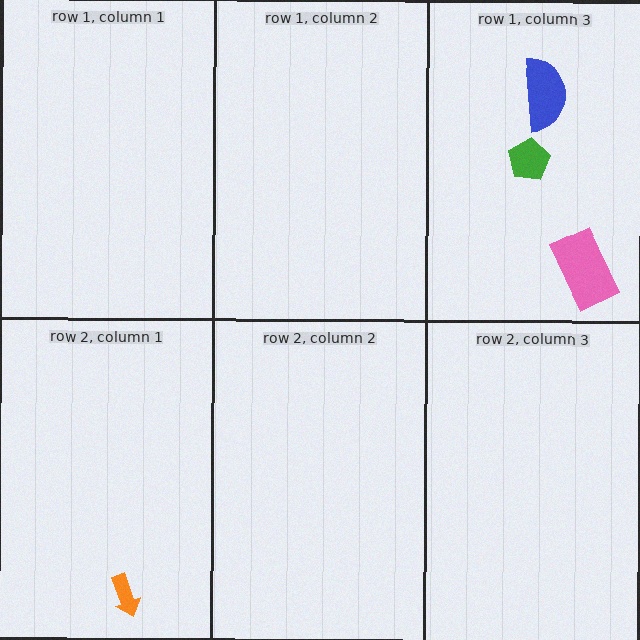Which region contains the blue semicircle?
The row 1, column 3 region.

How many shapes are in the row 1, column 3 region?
3.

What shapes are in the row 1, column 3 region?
The blue semicircle, the green pentagon, the pink rectangle.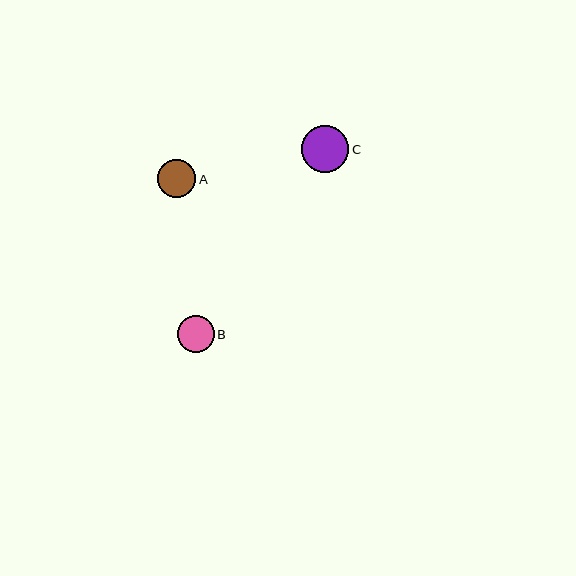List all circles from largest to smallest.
From largest to smallest: C, A, B.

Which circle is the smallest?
Circle B is the smallest with a size of approximately 37 pixels.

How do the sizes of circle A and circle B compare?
Circle A and circle B are approximately the same size.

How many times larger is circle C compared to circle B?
Circle C is approximately 1.3 times the size of circle B.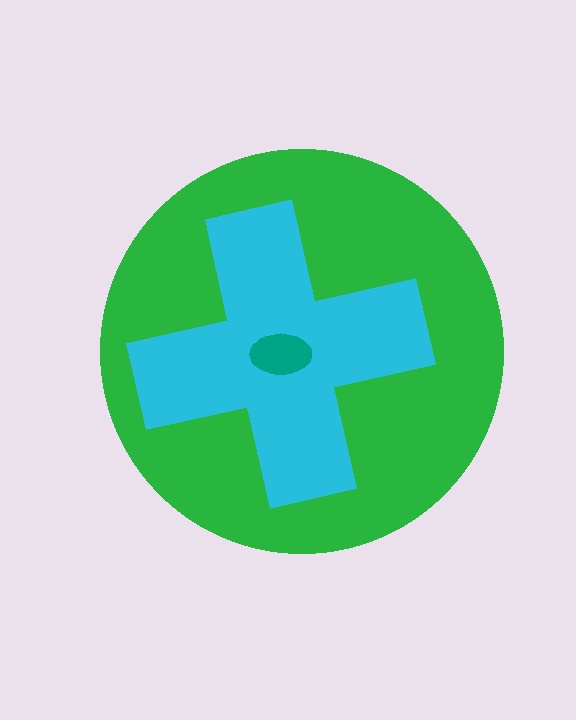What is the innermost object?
The teal ellipse.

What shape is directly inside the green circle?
The cyan cross.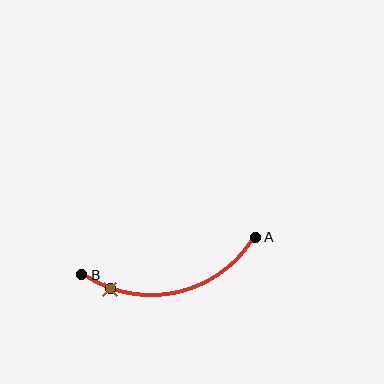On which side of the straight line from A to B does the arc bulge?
The arc bulges below the straight line connecting A and B.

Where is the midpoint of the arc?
The arc midpoint is the point on the curve farthest from the straight line joining A and B. It sits below that line.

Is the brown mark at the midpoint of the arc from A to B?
No. The brown mark lies on the arc but is closer to endpoint B. The arc midpoint would be at the point on the curve equidistant along the arc from both A and B.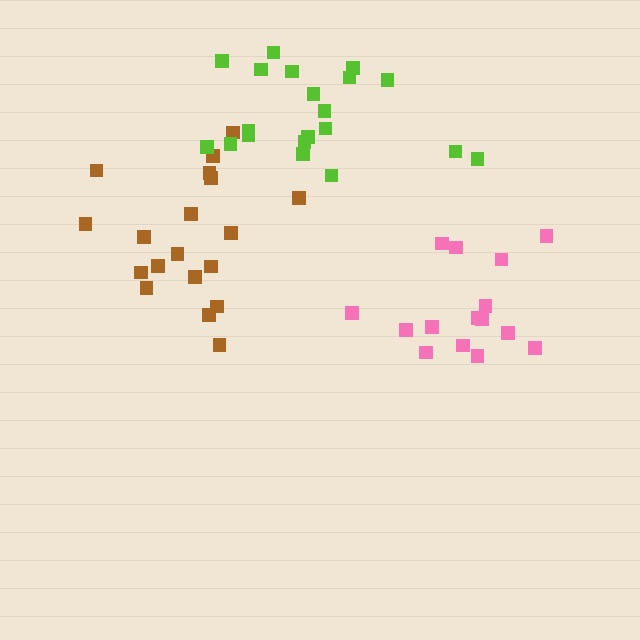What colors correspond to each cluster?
The clusters are colored: brown, pink, lime.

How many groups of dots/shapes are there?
There are 3 groups.